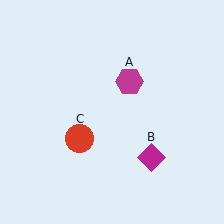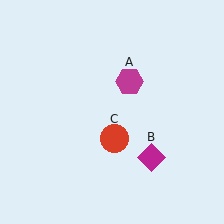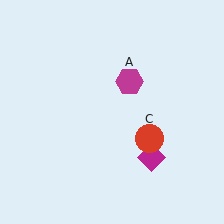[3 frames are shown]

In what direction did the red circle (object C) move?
The red circle (object C) moved right.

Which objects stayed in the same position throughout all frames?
Magenta hexagon (object A) and magenta diamond (object B) remained stationary.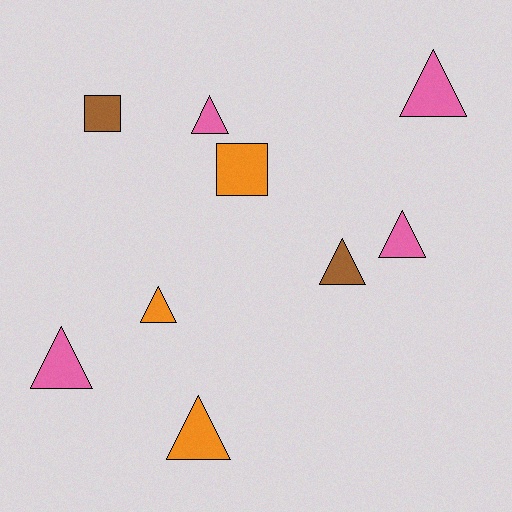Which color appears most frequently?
Pink, with 4 objects.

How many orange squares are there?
There is 1 orange square.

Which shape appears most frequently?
Triangle, with 7 objects.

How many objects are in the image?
There are 9 objects.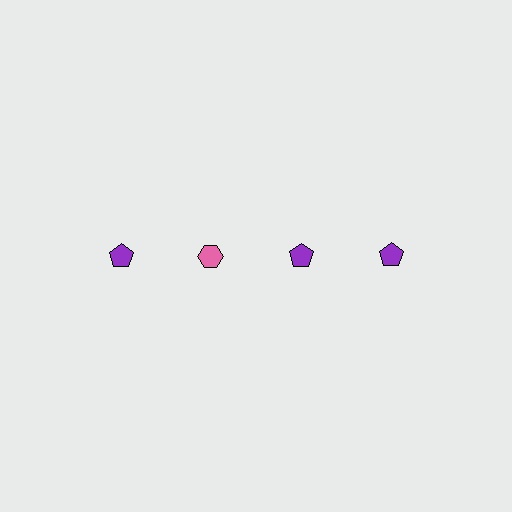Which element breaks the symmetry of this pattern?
The pink hexagon in the top row, second from left column breaks the symmetry. All other shapes are purple pentagons.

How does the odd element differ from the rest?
It differs in both color (pink instead of purple) and shape (hexagon instead of pentagon).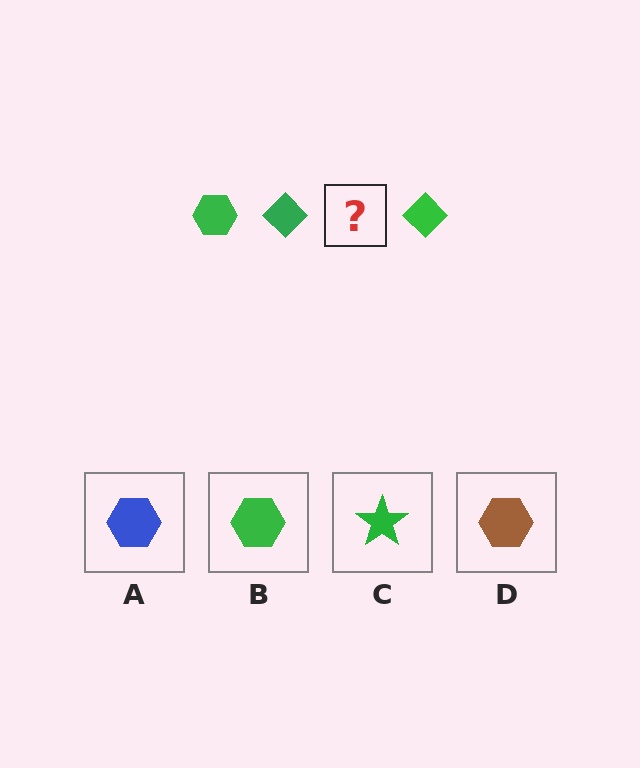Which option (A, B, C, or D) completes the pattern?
B.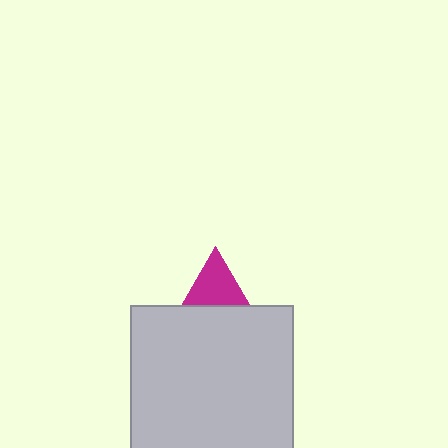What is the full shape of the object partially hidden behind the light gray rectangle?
The partially hidden object is a magenta triangle.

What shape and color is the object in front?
The object in front is a light gray rectangle.